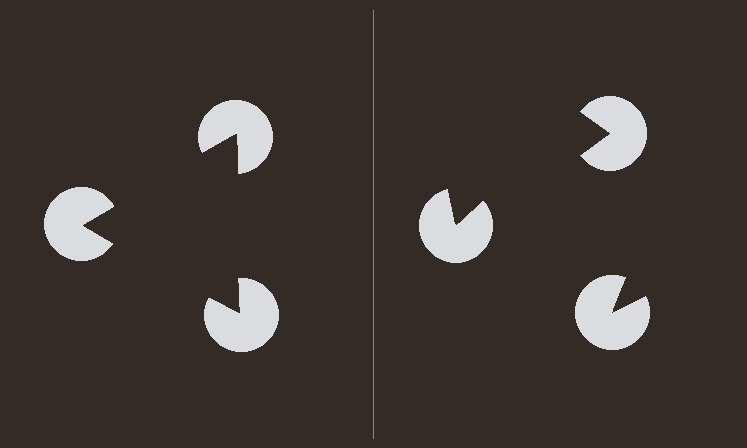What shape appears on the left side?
An illusory triangle.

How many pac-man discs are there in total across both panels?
6 — 3 on each side.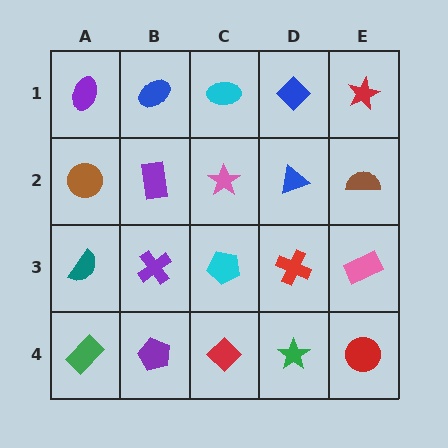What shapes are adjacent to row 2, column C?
A cyan ellipse (row 1, column C), a cyan pentagon (row 3, column C), a purple rectangle (row 2, column B), a blue triangle (row 2, column D).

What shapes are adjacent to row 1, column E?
A brown semicircle (row 2, column E), a blue diamond (row 1, column D).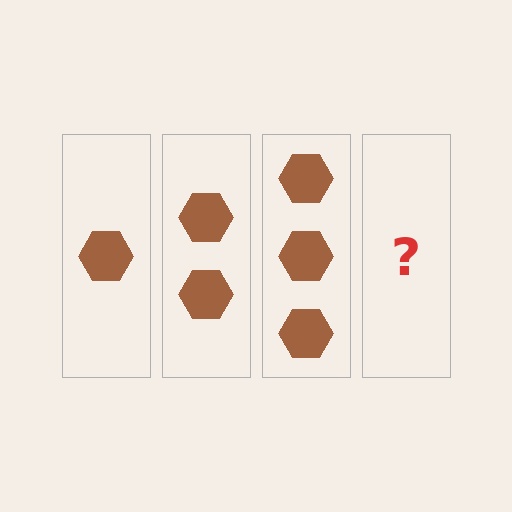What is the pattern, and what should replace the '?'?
The pattern is that each step adds one more hexagon. The '?' should be 4 hexagons.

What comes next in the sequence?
The next element should be 4 hexagons.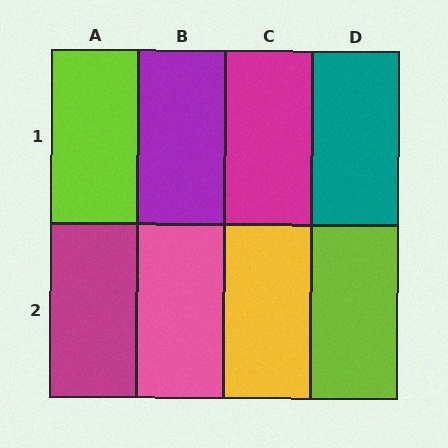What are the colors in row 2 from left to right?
Magenta, pink, yellow, lime.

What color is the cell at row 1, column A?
Lime.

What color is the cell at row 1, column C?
Magenta.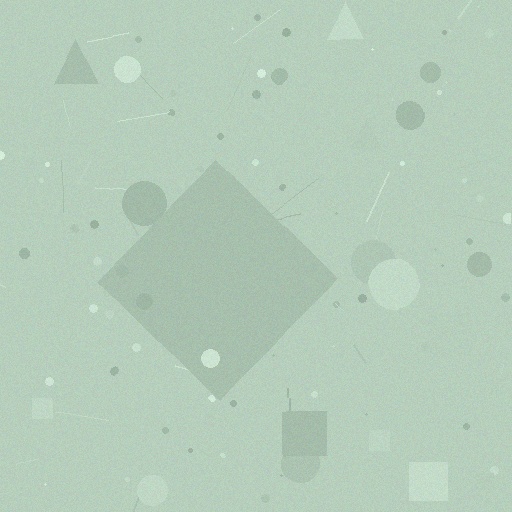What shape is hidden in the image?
A diamond is hidden in the image.